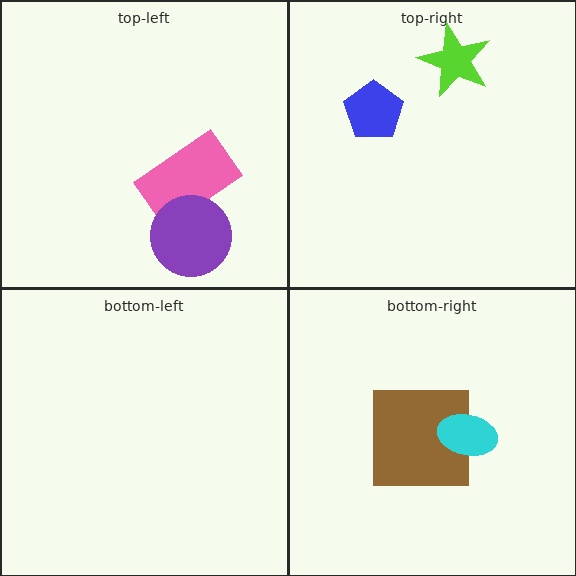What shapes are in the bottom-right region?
The brown square, the cyan ellipse.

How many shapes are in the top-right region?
2.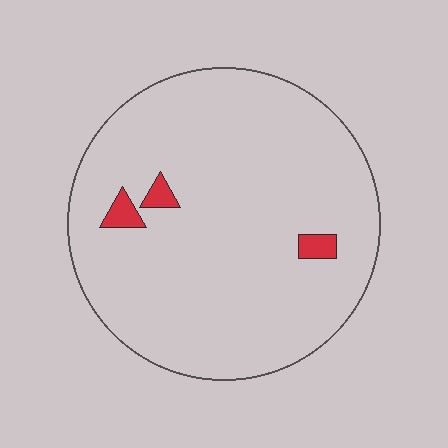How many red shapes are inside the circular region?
3.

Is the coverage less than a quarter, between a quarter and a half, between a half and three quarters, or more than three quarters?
Less than a quarter.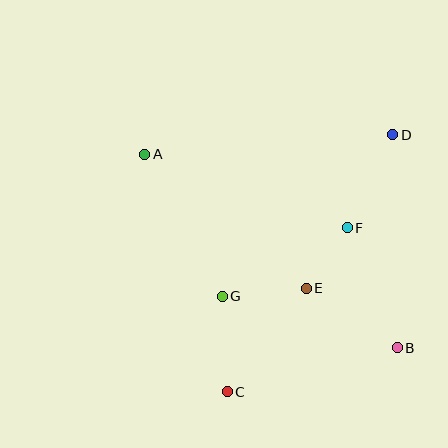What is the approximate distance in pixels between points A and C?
The distance between A and C is approximately 252 pixels.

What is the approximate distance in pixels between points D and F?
The distance between D and F is approximately 104 pixels.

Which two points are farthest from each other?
Points A and B are farthest from each other.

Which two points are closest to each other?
Points E and F are closest to each other.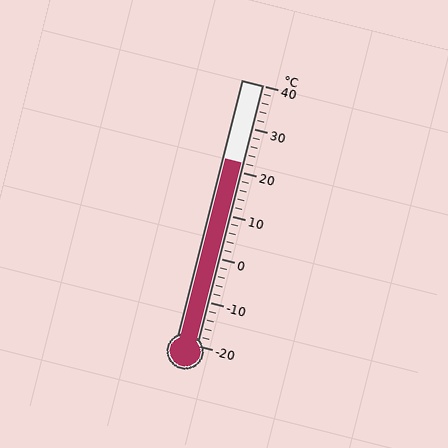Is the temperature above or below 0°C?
The temperature is above 0°C.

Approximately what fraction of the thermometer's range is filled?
The thermometer is filled to approximately 70% of its range.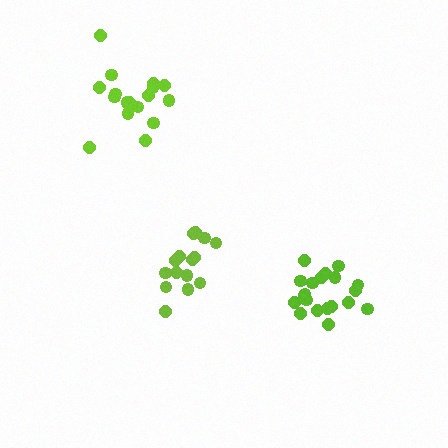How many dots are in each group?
Group 1: 20 dots, Group 2: 15 dots, Group 3: 17 dots (52 total).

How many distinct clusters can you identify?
There are 3 distinct clusters.